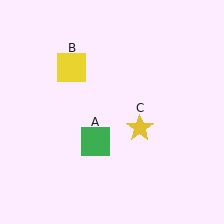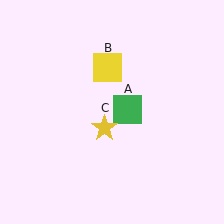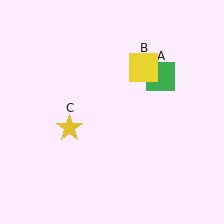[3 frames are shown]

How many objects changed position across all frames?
3 objects changed position: green square (object A), yellow square (object B), yellow star (object C).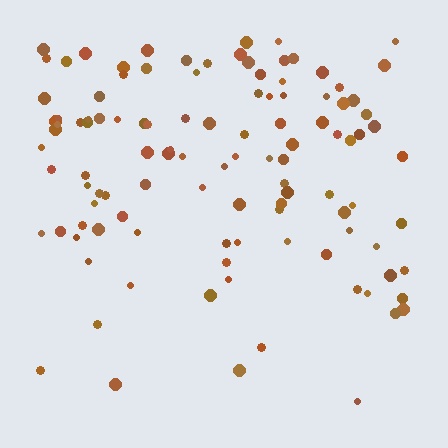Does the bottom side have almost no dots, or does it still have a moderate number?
Still a moderate number, just noticeably fewer than the top.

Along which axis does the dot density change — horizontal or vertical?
Vertical.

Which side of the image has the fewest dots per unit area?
The bottom.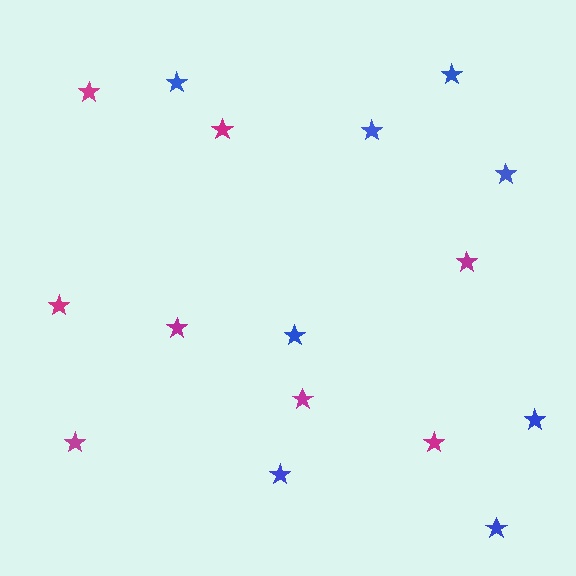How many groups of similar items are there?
There are 2 groups: one group of magenta stars (8) and one group of blue stars (8).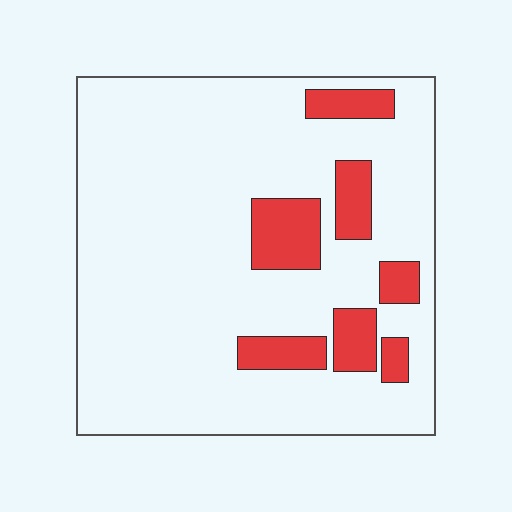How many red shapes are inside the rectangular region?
7.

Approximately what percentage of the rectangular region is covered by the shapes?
Approximately 15%.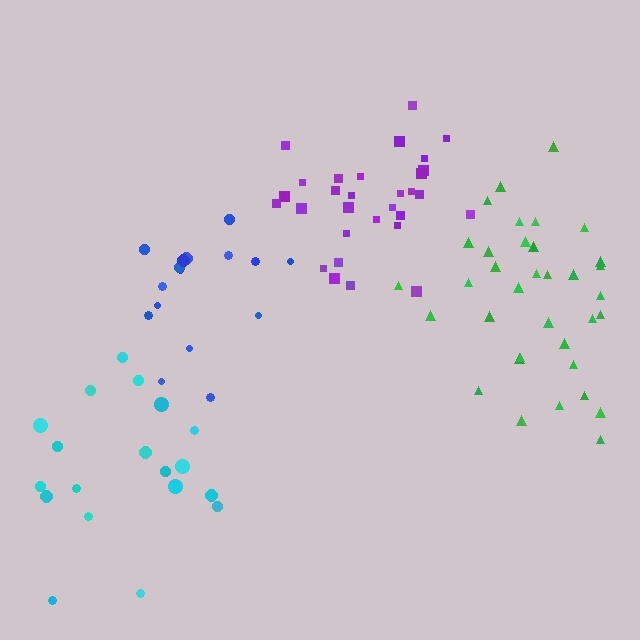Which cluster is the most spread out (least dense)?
Blue.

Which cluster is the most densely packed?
Purple.